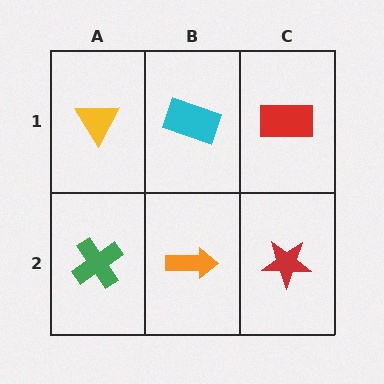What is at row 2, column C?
A red star.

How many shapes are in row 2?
3 shapes.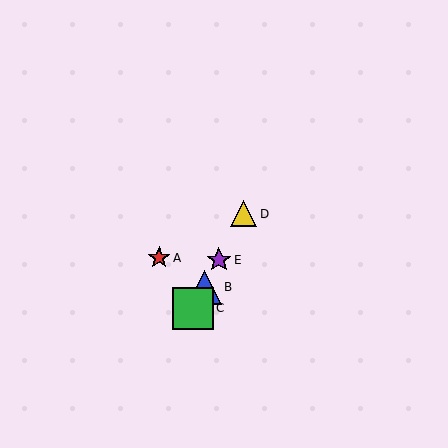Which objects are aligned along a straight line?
Objects B, C, D, E are aligned along a straight line.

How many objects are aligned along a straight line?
4 objects (B, C, D, E) are aligned along a straight line.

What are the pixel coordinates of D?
Object D is at (244, 214).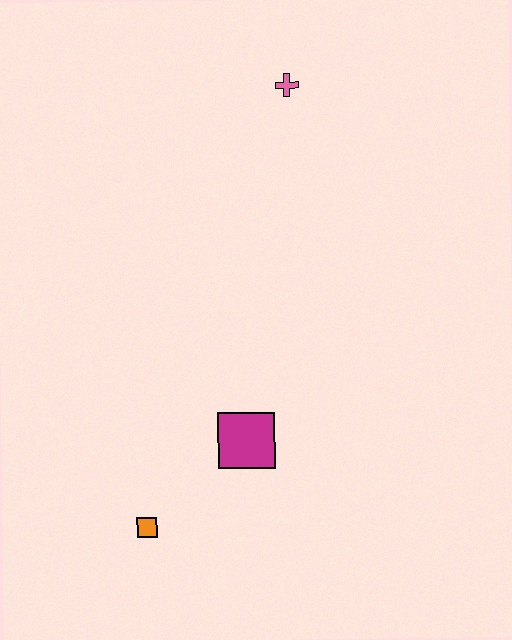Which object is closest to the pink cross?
The magenta square is closest to the pink cross.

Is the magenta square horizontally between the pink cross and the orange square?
Yes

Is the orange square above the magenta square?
No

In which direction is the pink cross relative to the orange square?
The pink cross is above the orange square.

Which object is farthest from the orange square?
The pink cross is farthest from the orange square.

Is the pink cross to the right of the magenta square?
Yes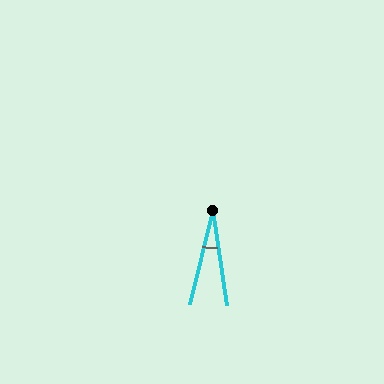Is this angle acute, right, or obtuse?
It is acute.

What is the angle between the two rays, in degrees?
Approximately 22 degrees.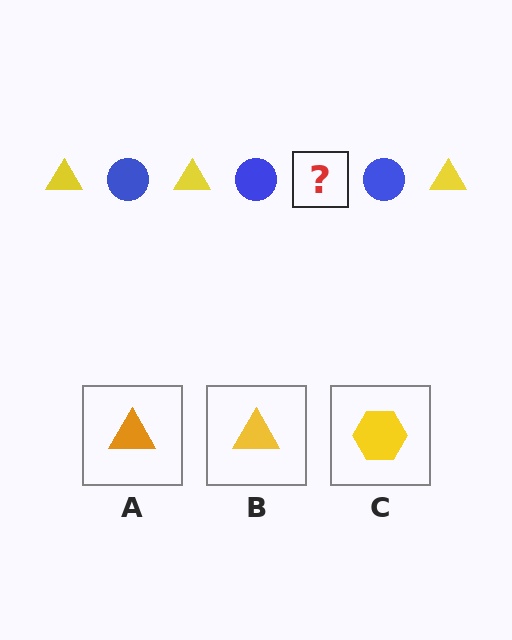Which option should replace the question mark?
Option B.